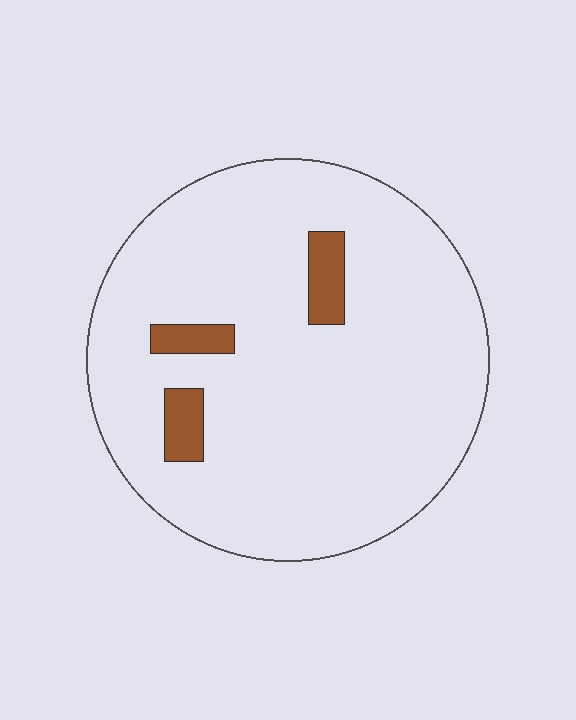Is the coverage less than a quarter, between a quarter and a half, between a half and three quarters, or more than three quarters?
Less than a quarter.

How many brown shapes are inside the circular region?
3.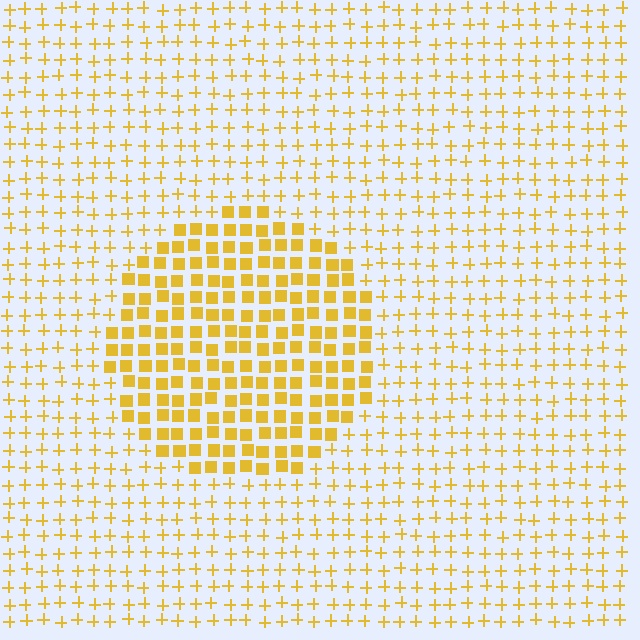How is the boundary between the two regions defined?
The boundary is defined by a change in element shape: squares inside vs. plus signs outside. All elements share the same color and spacing.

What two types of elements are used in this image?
The image uses squares inside the circle region and plus signs outside it.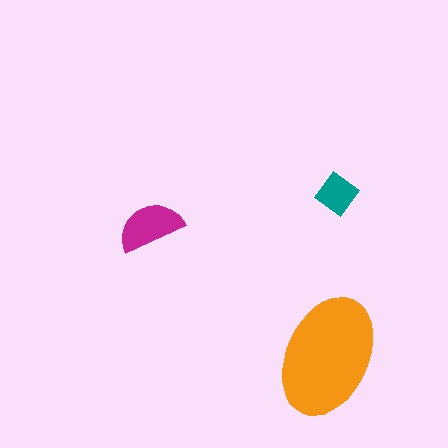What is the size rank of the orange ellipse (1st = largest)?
1st.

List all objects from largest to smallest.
The orange ellipse, the magenta semicircle, the teal diamond.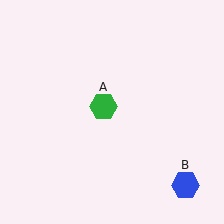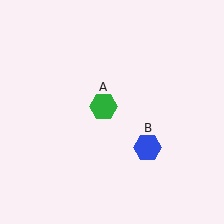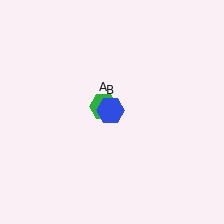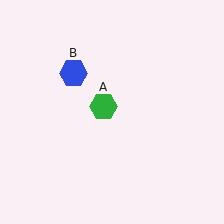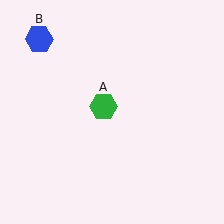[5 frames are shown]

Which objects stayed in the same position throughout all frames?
Green hexagon (object A) remained stationary.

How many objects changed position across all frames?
1 object changed position: blue hexagon (object B).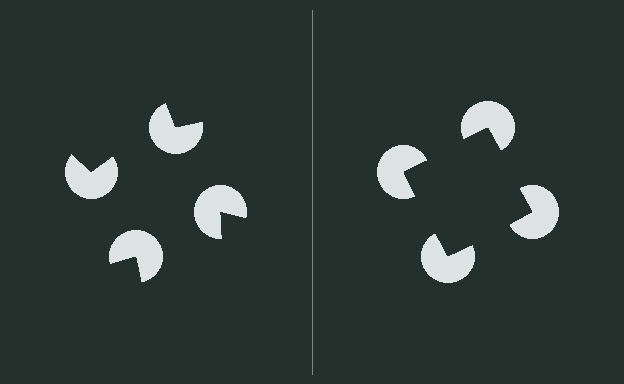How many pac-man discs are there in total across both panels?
8 — 4 on each side.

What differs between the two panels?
The pac-man discs are positioned identically on both sides; only the wedge orientations differ. On the right they align to a square; on the left they are misaligned.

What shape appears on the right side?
An illusory square.